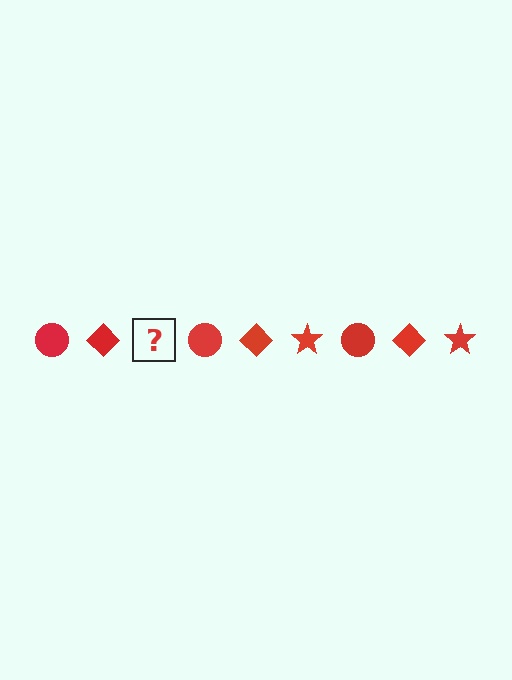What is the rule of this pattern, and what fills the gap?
The rule is that the pattern cycles through circle, diamond, star shapes in red. The gap should be filled with a red star.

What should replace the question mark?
The question mark should be replaced with a red star.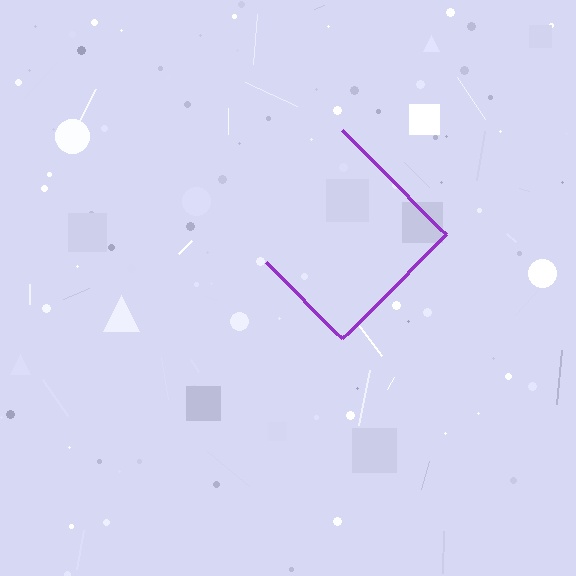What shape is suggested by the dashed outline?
The dashed outline suggests a diamond.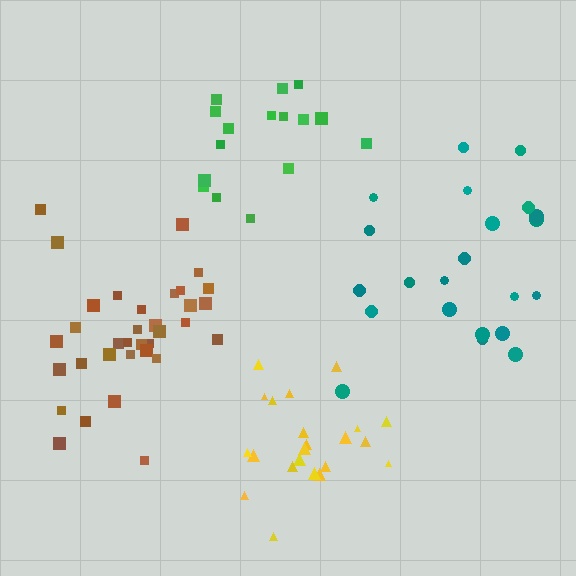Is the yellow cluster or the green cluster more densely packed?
Yellow.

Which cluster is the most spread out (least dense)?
Teal.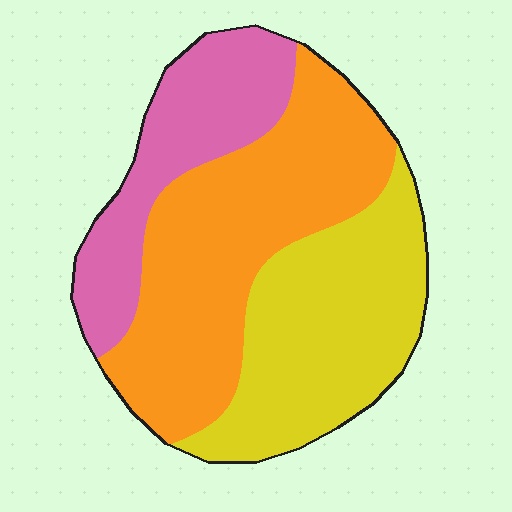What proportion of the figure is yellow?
Yellow covers around 35% of the figure.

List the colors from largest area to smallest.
From largest to smallest: orange, yellow, pink.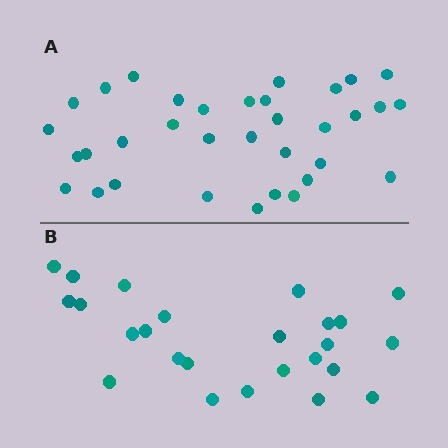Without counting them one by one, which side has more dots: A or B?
Region A (the top region) has more dots.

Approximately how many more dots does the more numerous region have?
Region A has roughly 8 or so more dots than region B.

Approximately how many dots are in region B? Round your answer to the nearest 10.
About 20 dots. (The exact count is 25, which rounds to 20.)